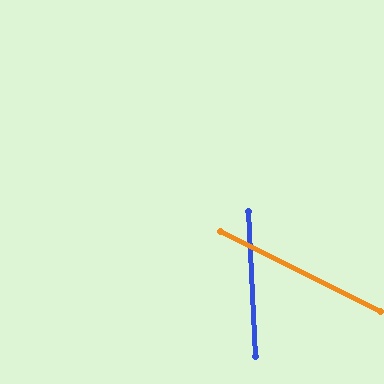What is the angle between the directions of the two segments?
Approximately 61 degrees.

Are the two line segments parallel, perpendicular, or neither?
Neither parallel nor perpendicular — they differ by about 61°.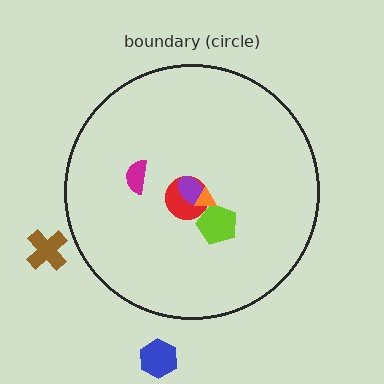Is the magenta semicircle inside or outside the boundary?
Inside.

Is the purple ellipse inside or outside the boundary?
Inside.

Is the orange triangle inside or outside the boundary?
Inside.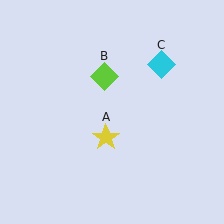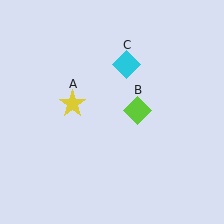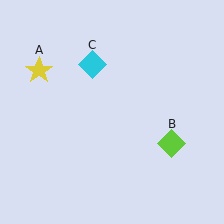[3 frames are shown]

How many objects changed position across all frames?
3 objects changed position: yellow star (object A), lime diamond (object B), cyan diamond (object C).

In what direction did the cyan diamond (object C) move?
The cyan diamond (object C) moved left.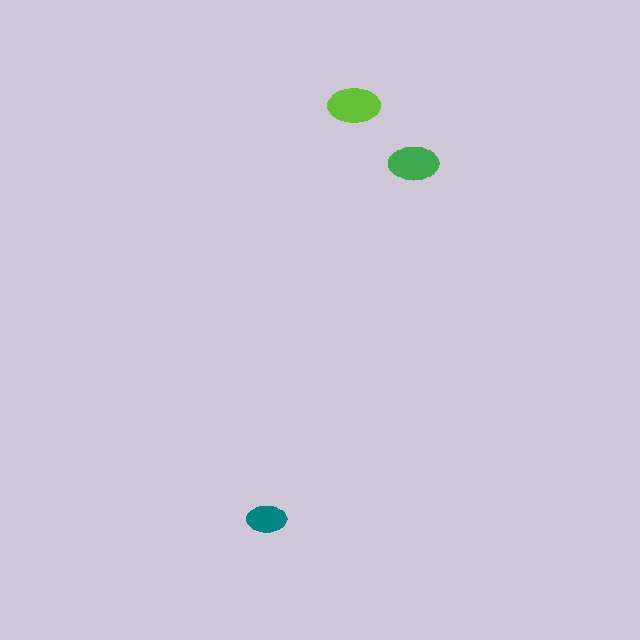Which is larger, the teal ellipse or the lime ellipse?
The lime one.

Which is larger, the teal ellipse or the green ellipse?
The green one.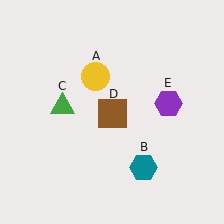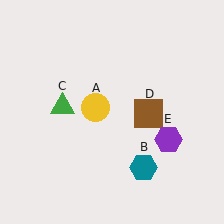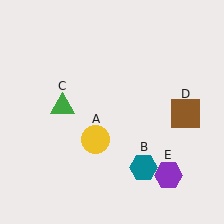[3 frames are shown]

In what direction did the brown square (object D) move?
The brown square (object D) moved right.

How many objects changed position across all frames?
3 objects changed position: yellow circle (object A), brown square (object D), purple hexagon (object E).